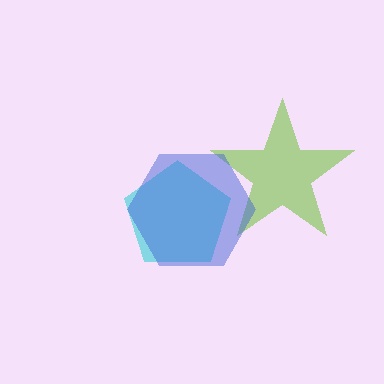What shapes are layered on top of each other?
The layered shapes are: a lime star, a cyan pentagon, a blue hexagon.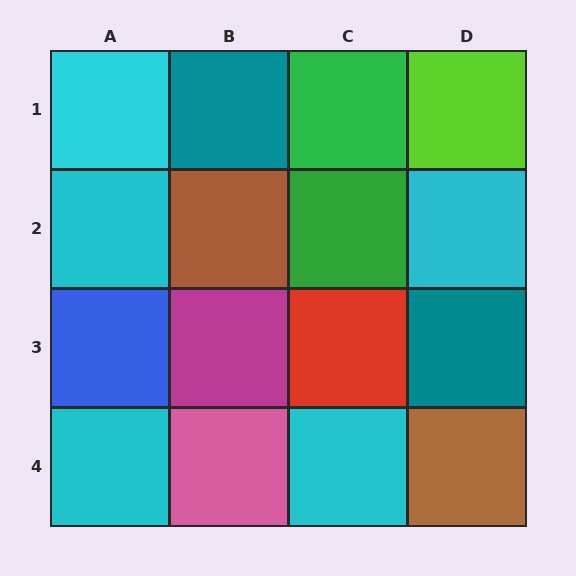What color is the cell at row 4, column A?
Cyan.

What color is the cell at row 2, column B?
Brown.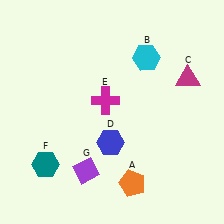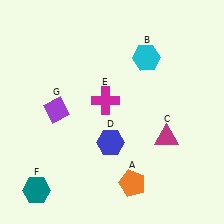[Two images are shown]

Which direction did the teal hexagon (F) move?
The teal hexagon (F) moved down.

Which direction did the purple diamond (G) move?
The purple diamond (G) moved up.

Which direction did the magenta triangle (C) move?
The magenta triangle (C) moved down.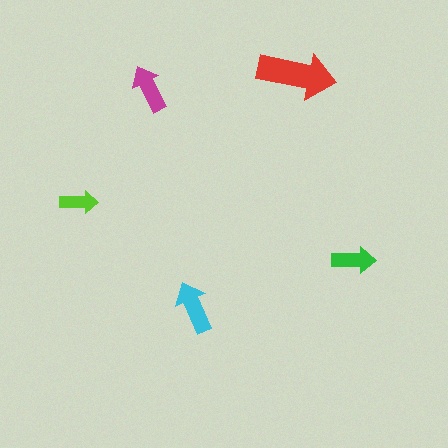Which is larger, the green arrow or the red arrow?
The red one.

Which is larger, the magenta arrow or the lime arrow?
The magenta one.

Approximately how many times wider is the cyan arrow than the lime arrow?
About 1.5 times wider.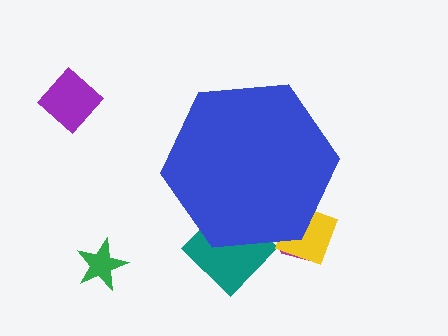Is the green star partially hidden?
No, the green star is fully visible.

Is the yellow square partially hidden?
Yes, the yellow square is partially hidden behind the blue hexagon.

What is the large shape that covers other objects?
A blue hexagon.